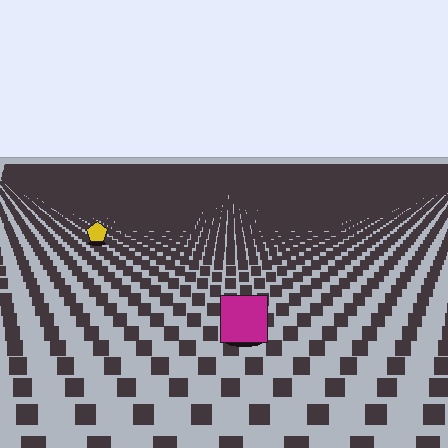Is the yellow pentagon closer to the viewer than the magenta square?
No. The magenta square is closer — you can tell from the texture gradient: the ground texture is coarser near it.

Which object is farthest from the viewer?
The yellow pentagon is farthest from the viewer. It appears smaller and the ground texture around it is denser.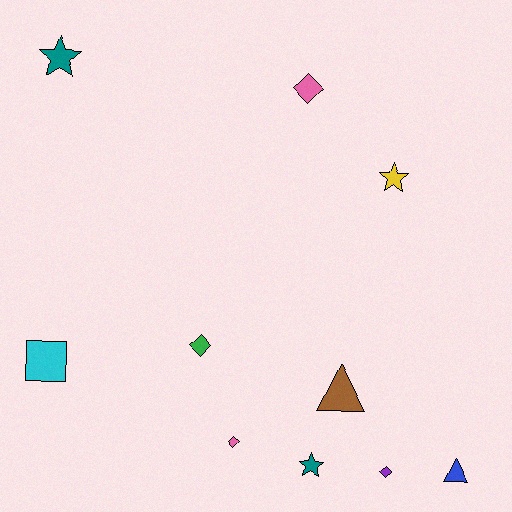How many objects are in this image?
There are 10 objects.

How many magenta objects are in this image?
There are no magenta objects.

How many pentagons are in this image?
There are no pentagons.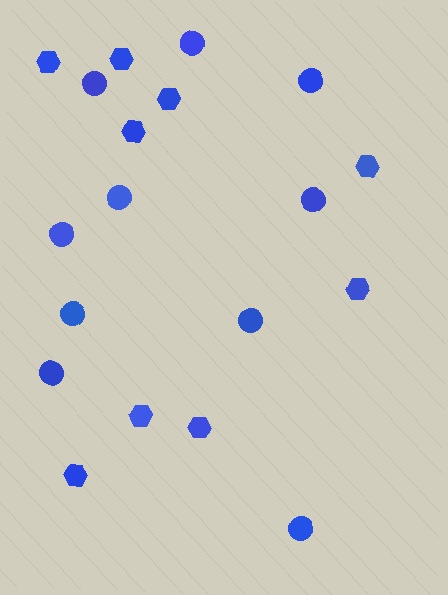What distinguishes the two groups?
There are 2 groups: one group of hexagons (9) and one group of circles (10).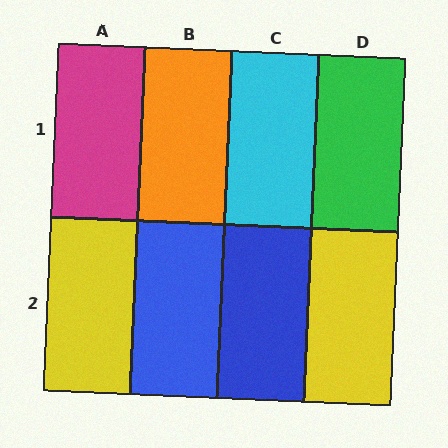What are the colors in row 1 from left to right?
Magenta, orange, cyan, green.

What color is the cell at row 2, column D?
Yellow.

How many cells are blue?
2 cells are blue.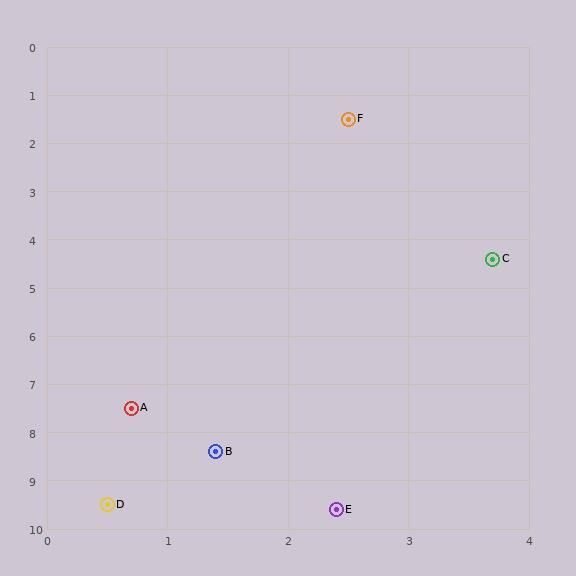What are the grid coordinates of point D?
Point D is at approximately (0.5, 9.5).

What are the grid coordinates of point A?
Point A is at approximately (0.7, 7.5).